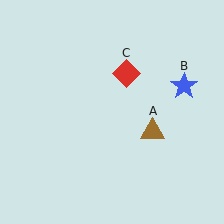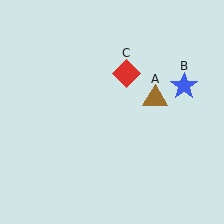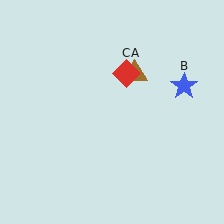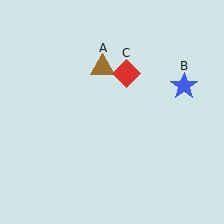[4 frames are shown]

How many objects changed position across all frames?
1 object changed position: brown triangle (object A).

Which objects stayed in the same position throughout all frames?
Blue star (object B) and red diamond (object C) remained stationary.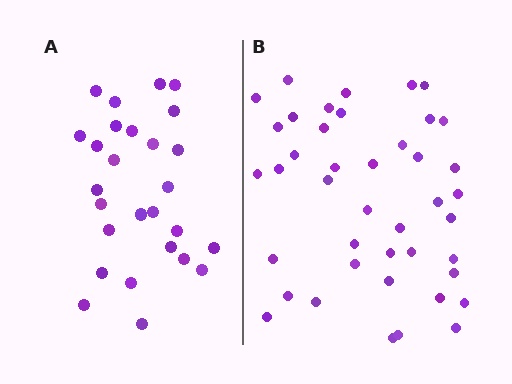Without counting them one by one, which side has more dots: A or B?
Region B (the right region) has more dots.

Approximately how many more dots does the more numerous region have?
Region B has approximately 15 more dots than region A.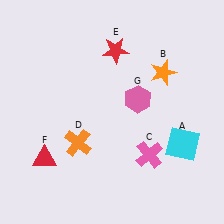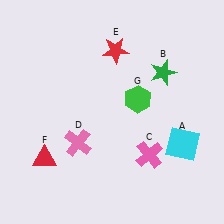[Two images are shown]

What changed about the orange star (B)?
In Image 1, B is orange. In Image 2, it changed to green.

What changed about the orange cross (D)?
In Image 1, D is orange. In Image 2, it changed to pink.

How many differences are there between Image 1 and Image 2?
There are 3 differences between the two images.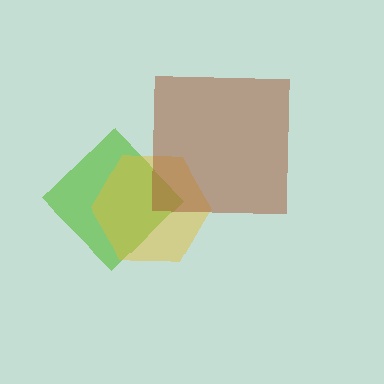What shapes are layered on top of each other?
The layered shapes are: a lime diamond, a yellow hexagon, a brown square.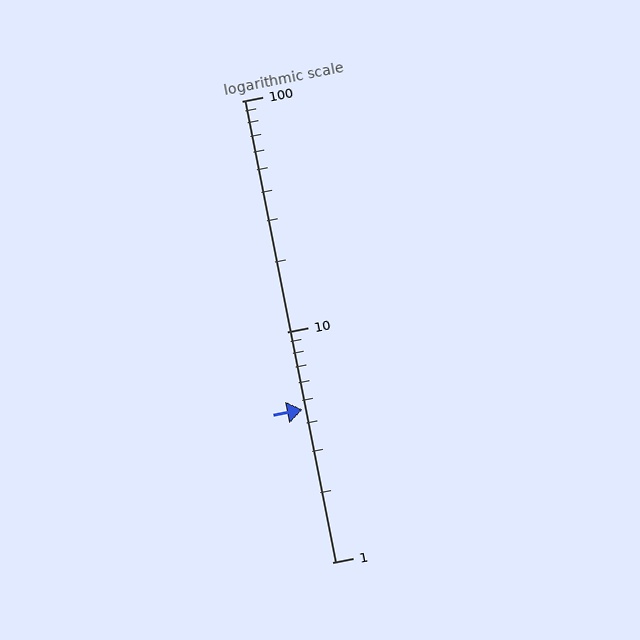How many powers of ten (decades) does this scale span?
The scale spans 2 decades, from 1 to 100.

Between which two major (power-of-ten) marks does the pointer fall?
The pointer is between 1 and 10.